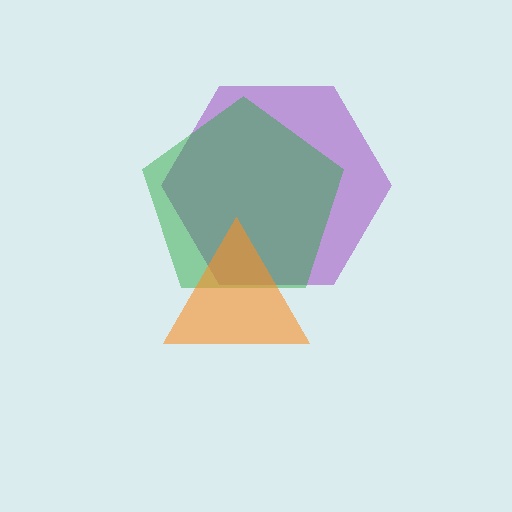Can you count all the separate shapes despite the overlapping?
Yes, there are 3 separate shapes.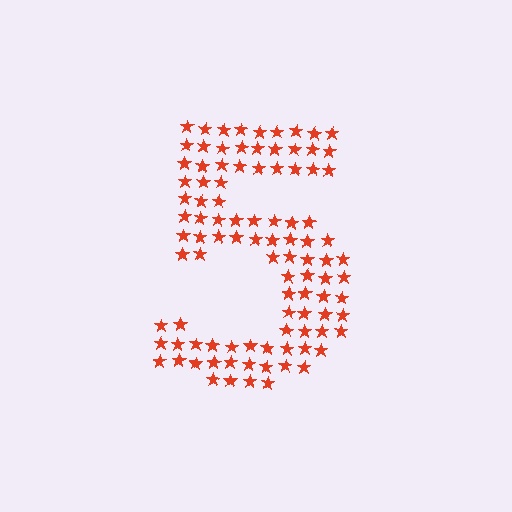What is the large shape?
The large shape is the digit 5.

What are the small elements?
The small elements are stars.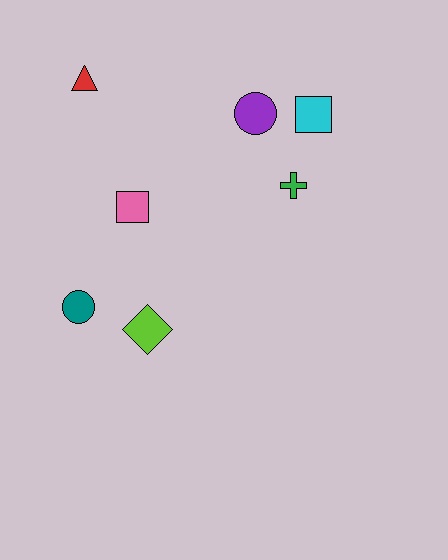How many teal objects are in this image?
There is 1 teal object.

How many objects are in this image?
There are 7 objects.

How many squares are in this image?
There are 2 squares.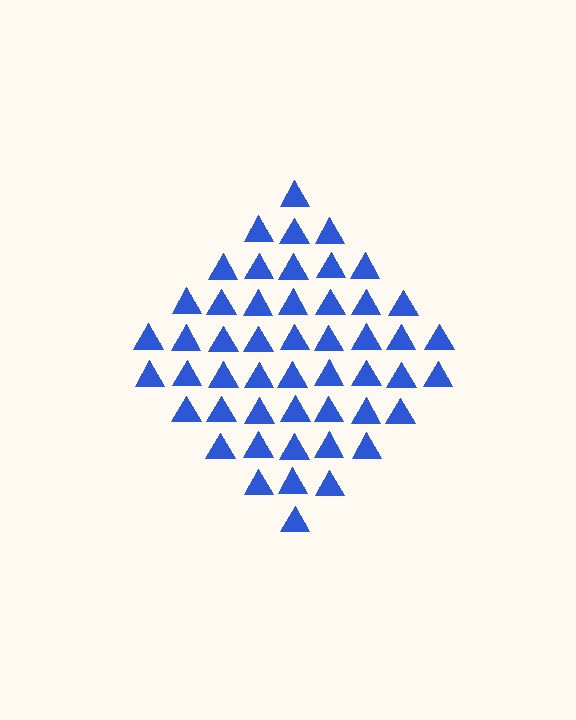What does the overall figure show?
The overall figure shows a diamond.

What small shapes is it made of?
It is made of small triangles.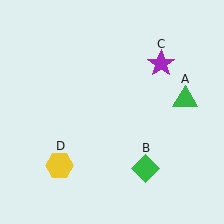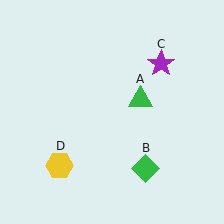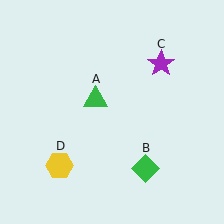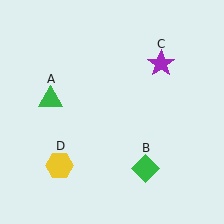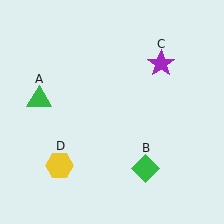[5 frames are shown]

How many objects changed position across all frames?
1 object changed position: green triangle (object A).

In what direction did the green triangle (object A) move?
The green triangle (object A) moved left.